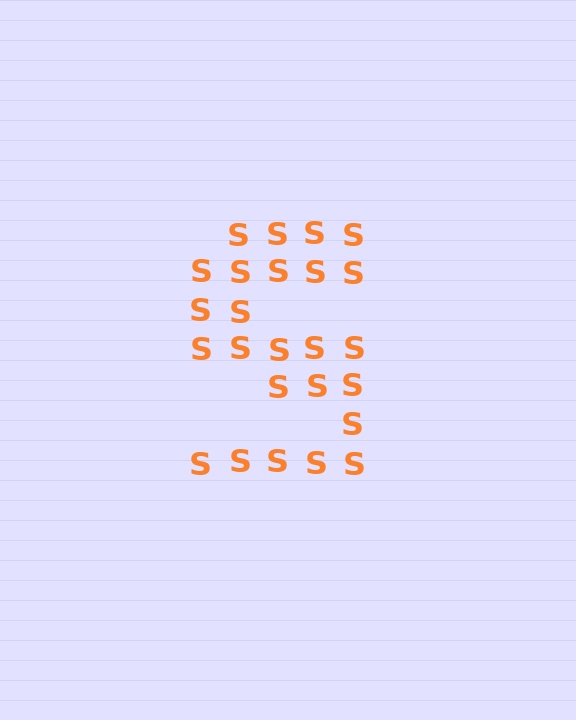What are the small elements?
The small elements are letter S's.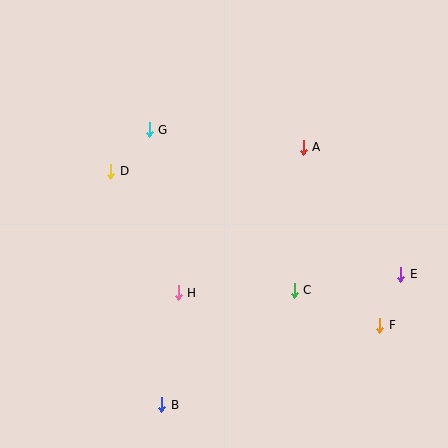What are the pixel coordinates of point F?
Point F is at (380, 325).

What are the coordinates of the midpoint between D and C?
The midpoint between D and C is at (203, 231).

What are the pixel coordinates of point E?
Point E is at (401, 274).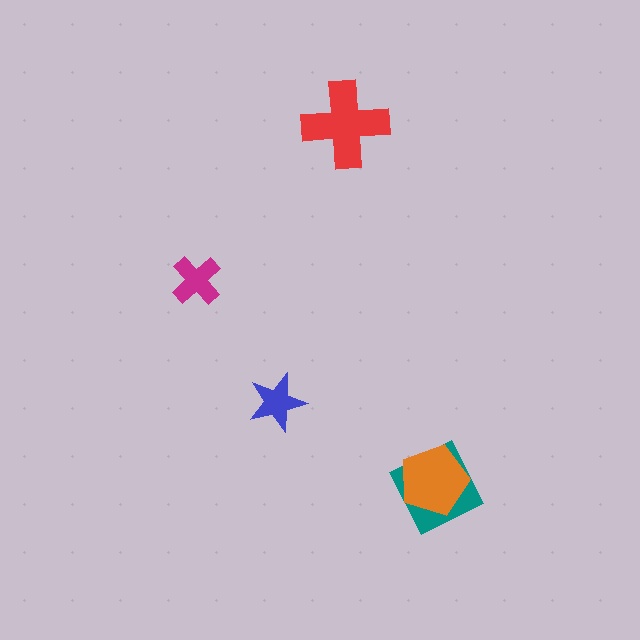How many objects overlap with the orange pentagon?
1 object overlaps with the orange pentagon.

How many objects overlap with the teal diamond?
1 object overlaps with the teal diamond.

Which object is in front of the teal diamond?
The orange pentagon is in front of the teal diamond.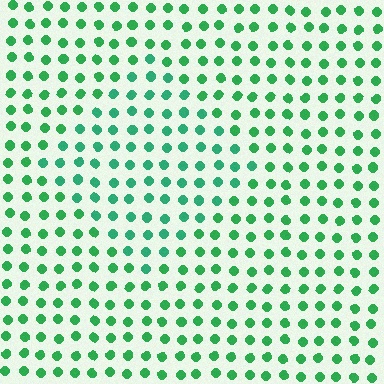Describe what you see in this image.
The image is filled with small green elements in a uniform arrangement. A diamond-shaped region is visible where the elements are tinted to a slightly different hue, forming a subtle color boundary.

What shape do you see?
I see a diamond.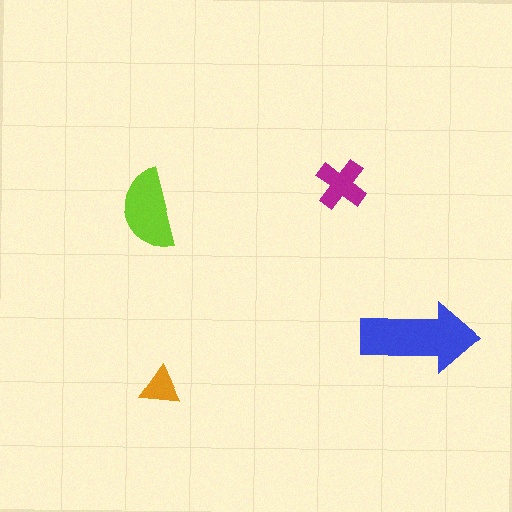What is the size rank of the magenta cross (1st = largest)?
3rd.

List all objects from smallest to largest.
The orange triangle, the magenta cross, the lime semicircle, the blue arrow.